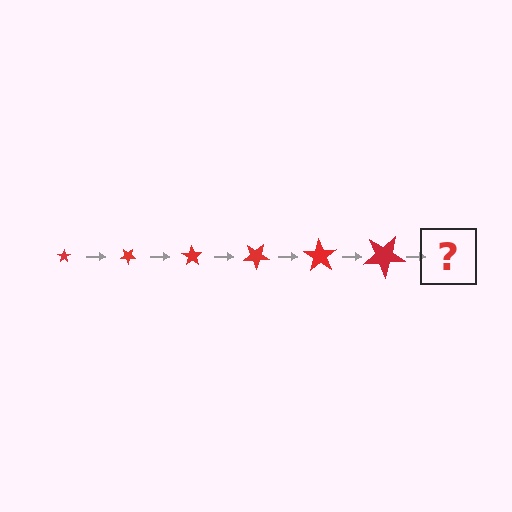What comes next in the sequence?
The next element should be a star, larger than the previous one and rotated 210 degrees from the start.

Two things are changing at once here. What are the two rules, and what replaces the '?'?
The two rules are that the star grows larger each step and it rotates 35 degrees each step. The '?' should be a star, larger than the previous one and rotated 210 degrees from the start.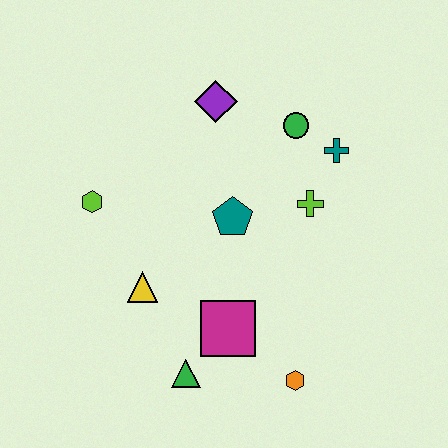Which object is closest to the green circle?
The teal cross is closest to the green circle.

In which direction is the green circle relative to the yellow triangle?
The green circle is above the yellow triangle.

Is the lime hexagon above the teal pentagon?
Yes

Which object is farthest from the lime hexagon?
The orange hexagon is farthest from the lime hexagon.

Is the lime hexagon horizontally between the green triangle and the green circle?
No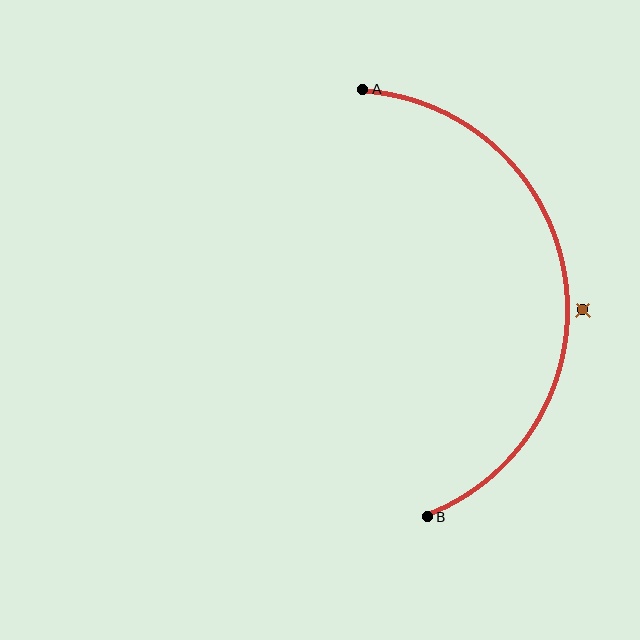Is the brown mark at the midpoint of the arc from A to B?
No — the brown mark does not lie on the arc at all. It sits slightly outside the curve.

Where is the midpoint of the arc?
The arc midpoint is the point on the curve farthest from the straight line joining A and B. It sits to the right of that line.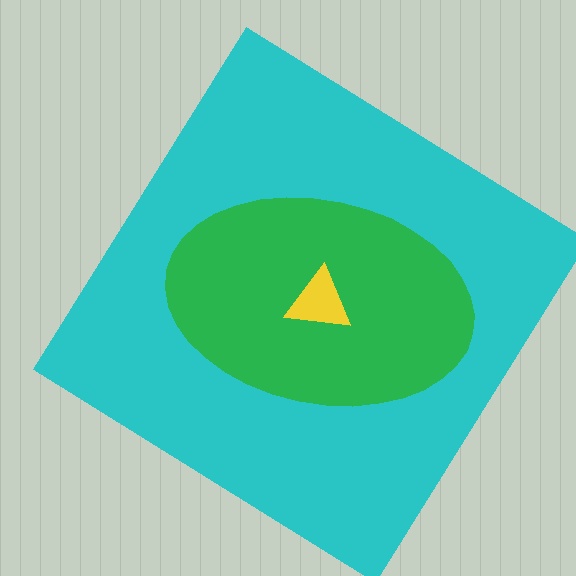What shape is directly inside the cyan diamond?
The green ellipse.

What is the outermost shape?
The cyan diamond.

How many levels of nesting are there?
3.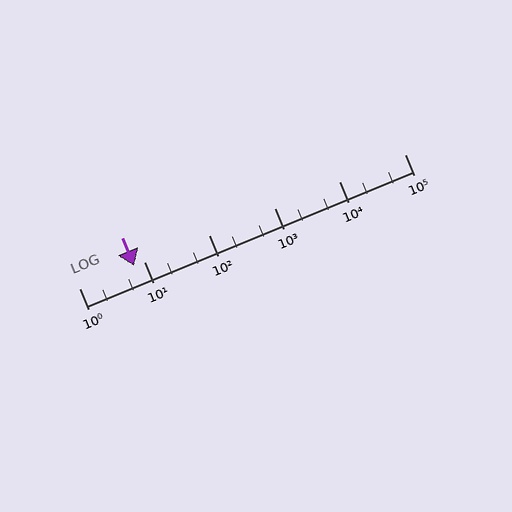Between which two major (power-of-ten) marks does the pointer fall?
The pointer is between 1 and 10.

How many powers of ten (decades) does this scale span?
The scale spans 5 decades, from 1 to 100000.